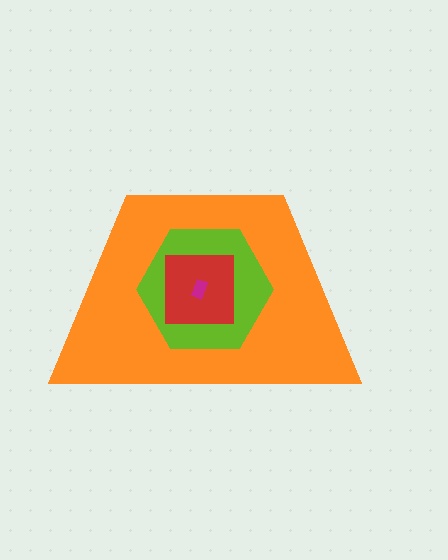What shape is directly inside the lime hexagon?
The red square.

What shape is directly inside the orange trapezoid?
The lime hexagon.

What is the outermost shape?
The orange trapezoid.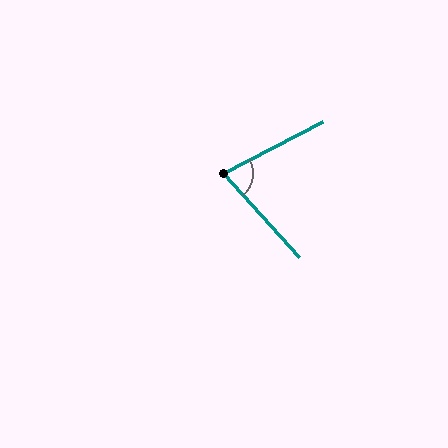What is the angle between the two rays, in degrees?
Approximately 75 degrees.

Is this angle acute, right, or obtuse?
It is acute.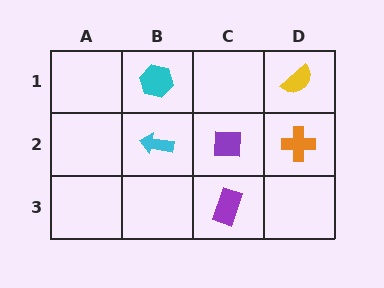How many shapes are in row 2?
3 shapes.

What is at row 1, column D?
A yellow semicircle.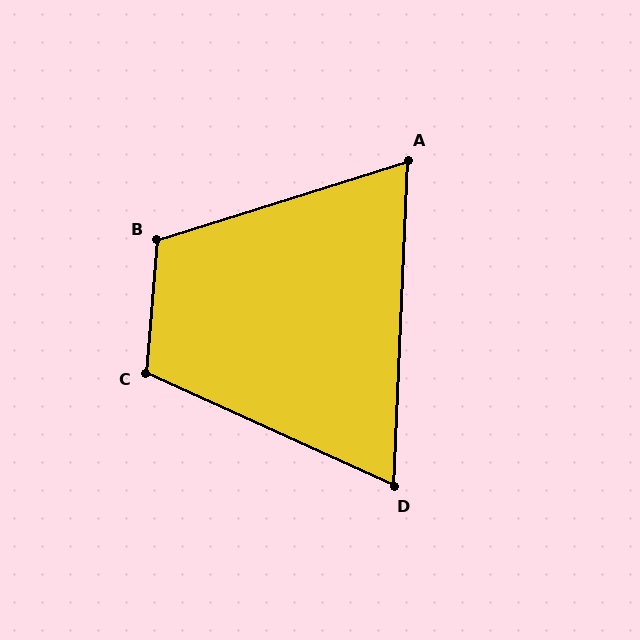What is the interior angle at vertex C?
Approximately 110 degrees (obtuse).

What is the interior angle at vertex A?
Approximately 70 degrees (acute).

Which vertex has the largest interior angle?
B, at approximately 112 degrees.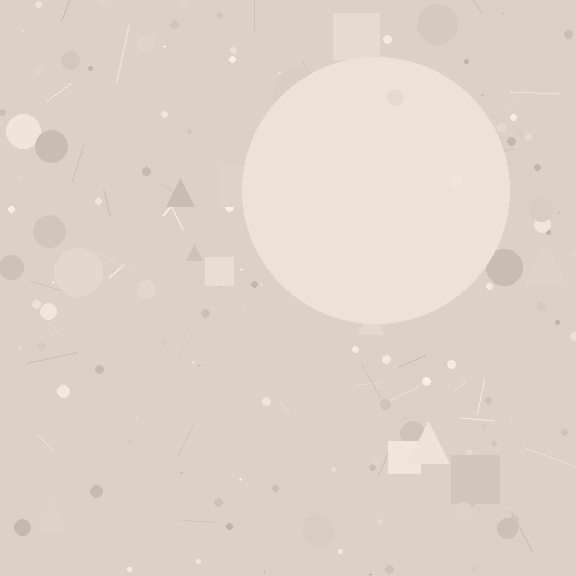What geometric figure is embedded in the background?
A circle is embedded in the background.